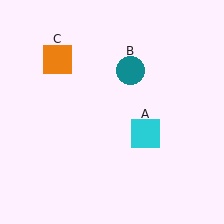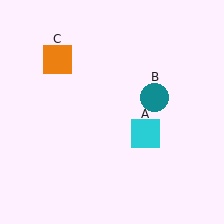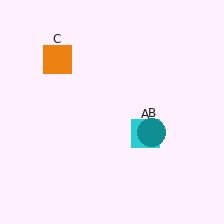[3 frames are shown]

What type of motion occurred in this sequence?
The teal circle (object B) rotated clockwise around the center of the scene.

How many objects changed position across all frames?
1 object changed position: teal circle (object B).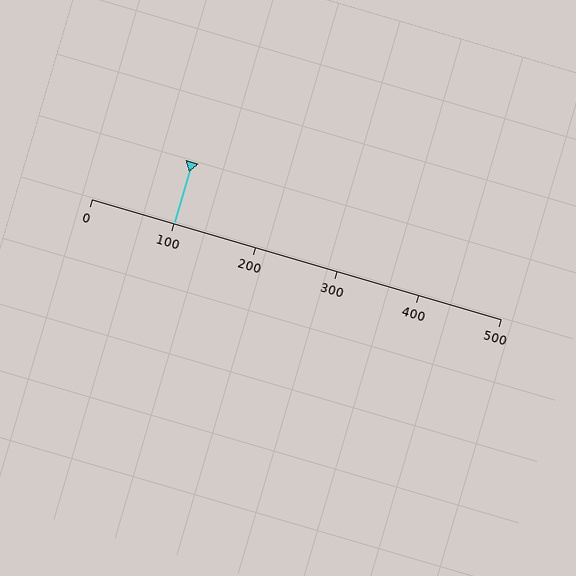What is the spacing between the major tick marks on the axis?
The major ticks are spaced 100 apart.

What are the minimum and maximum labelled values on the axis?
The axis runs from 0 to 500.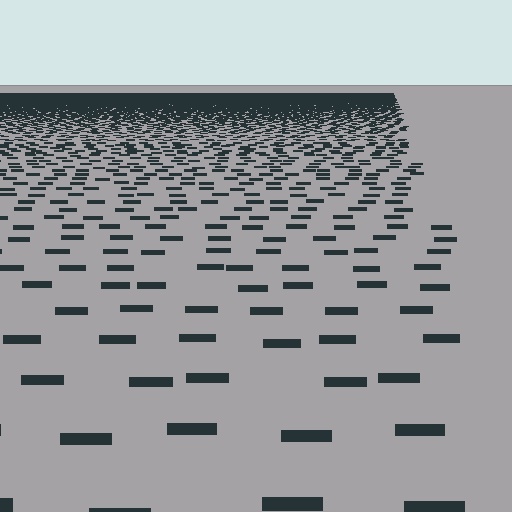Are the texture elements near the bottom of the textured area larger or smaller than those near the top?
Larger. Near the bottom, elements are closer to the viewer and appear at a bigger on-screen size.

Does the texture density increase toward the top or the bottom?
Density increases toward the top.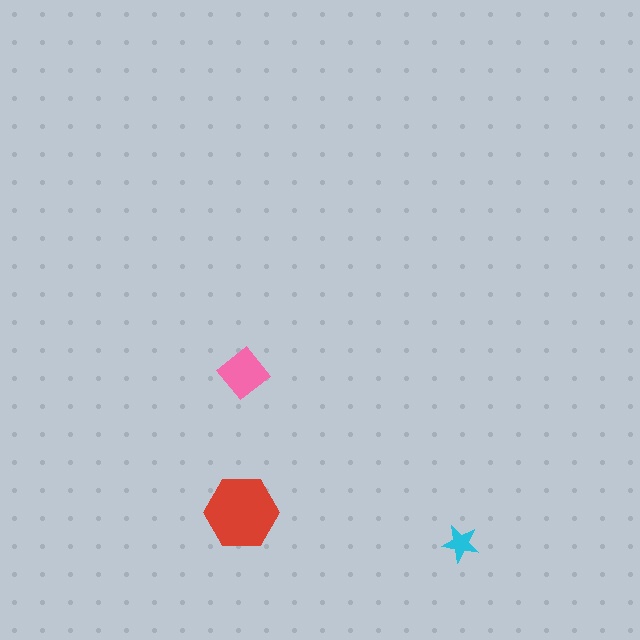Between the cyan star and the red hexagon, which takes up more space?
The red hexagon.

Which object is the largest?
The red hexagon.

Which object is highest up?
The pink diamond is topmost.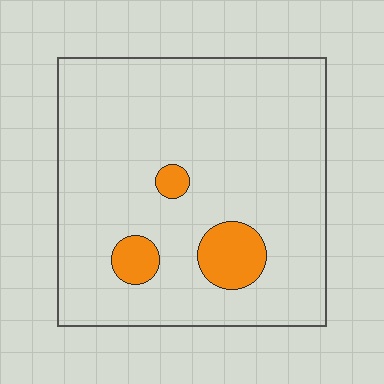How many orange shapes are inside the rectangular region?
3.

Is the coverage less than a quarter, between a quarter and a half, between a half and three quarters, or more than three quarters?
Less than a quarter.